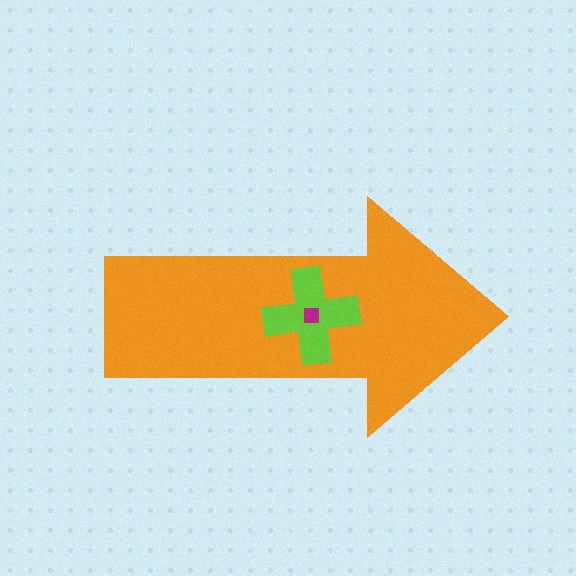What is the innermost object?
The magenta square.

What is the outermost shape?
The orange arrow.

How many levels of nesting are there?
3.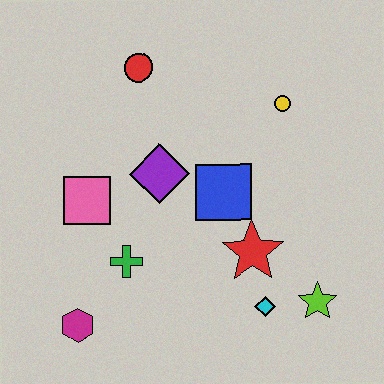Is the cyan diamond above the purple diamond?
No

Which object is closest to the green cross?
The pink square is closest to the green cross.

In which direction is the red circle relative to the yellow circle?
The red circle is to the left of the yellow circle.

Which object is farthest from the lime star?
The red circle is farthest from the lime star.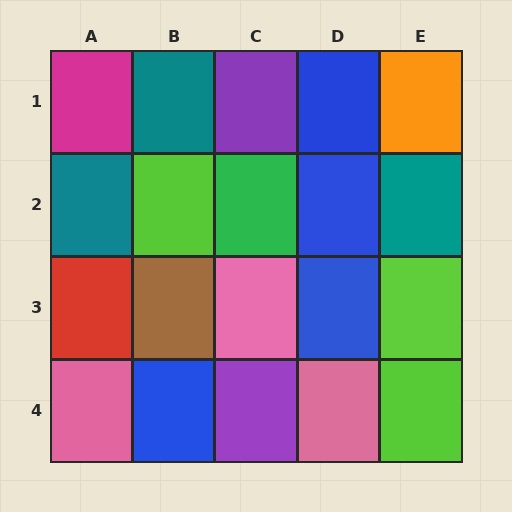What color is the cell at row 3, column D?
Blue.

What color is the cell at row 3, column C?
Pink.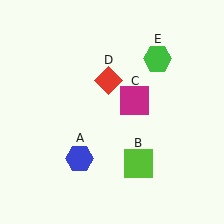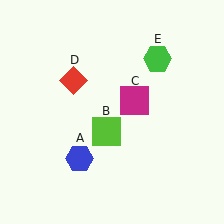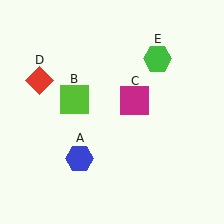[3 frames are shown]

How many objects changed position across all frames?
2 objects changed position: lime square (object B), red diamond (object D).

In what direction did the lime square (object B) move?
The lime square (object B) moved up and to the left.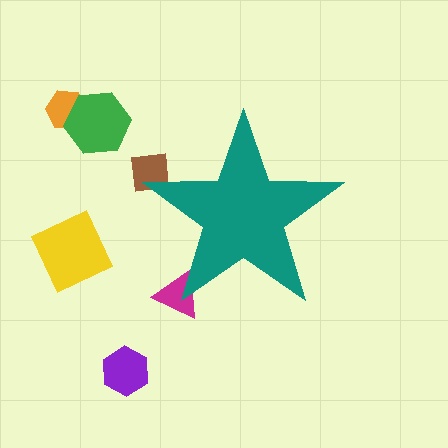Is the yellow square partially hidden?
No, the yellow square is fully visible.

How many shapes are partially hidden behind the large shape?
2 shapes are partially hidden.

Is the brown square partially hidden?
Yes, the brown square is partially hidden behind the teal star.